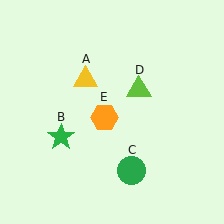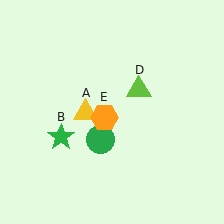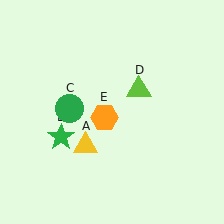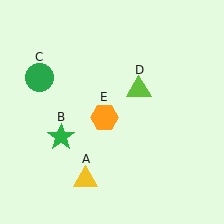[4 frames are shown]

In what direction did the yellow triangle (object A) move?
The yellow triangle (object A) moved down.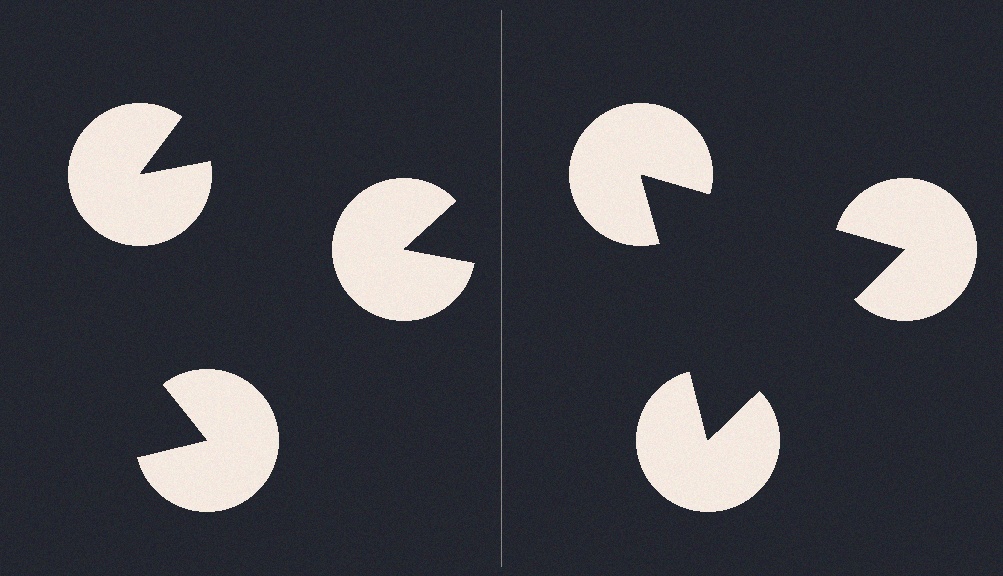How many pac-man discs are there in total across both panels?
6 — 3 on each side.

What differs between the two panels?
The pac-man discs are positioned identically on both sides; only the wedge orientations differ. On the right they align to a triangle; on the left they are misaligned.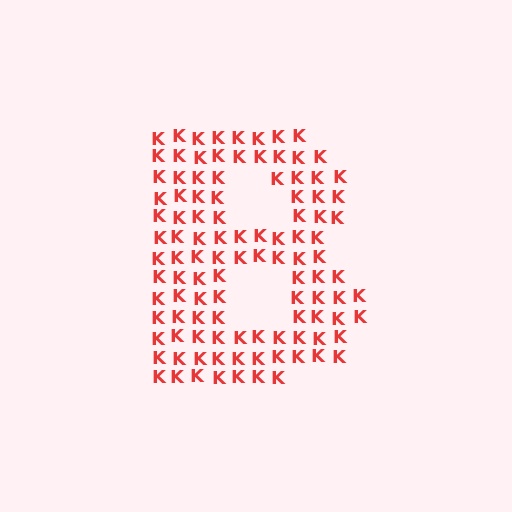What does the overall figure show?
The overall figure shows the letter B.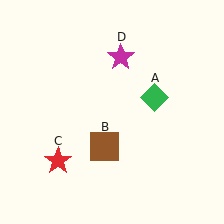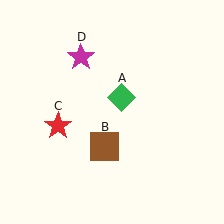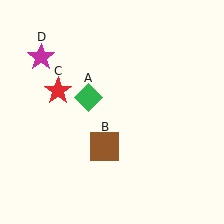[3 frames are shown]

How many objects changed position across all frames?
3 objects changed position: green diamond (object A), red star (object C), magenta star (object D).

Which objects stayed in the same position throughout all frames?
Brown square (object B) remained stationary.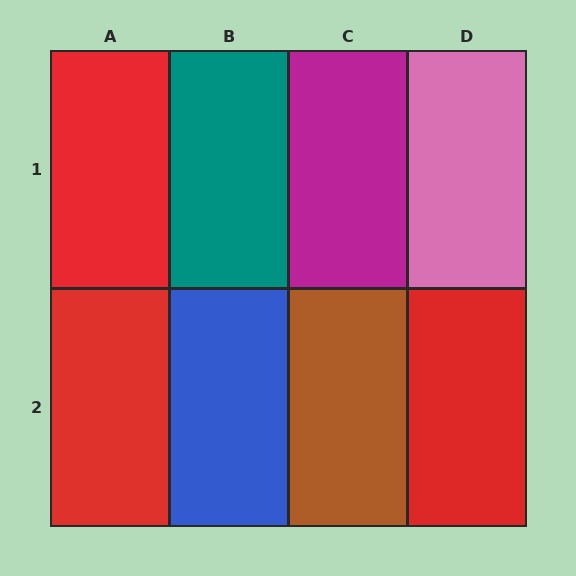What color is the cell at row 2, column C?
Brown.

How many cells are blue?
1 cell is blue.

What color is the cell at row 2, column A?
Red.